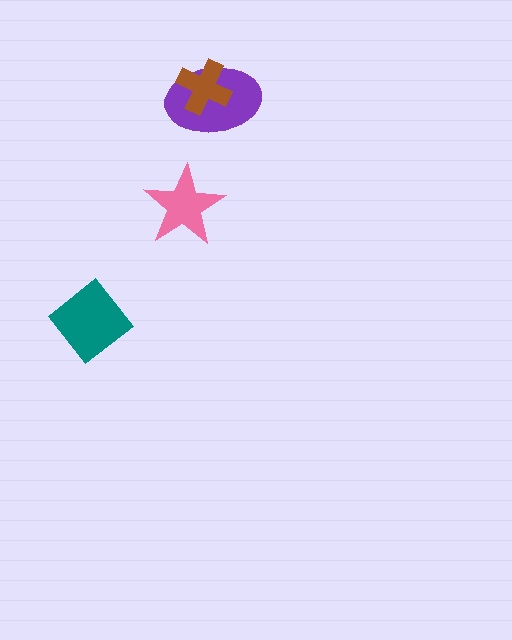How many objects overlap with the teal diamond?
0 objects overlap with the teal diamond.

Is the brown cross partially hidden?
No, no other shape covers it.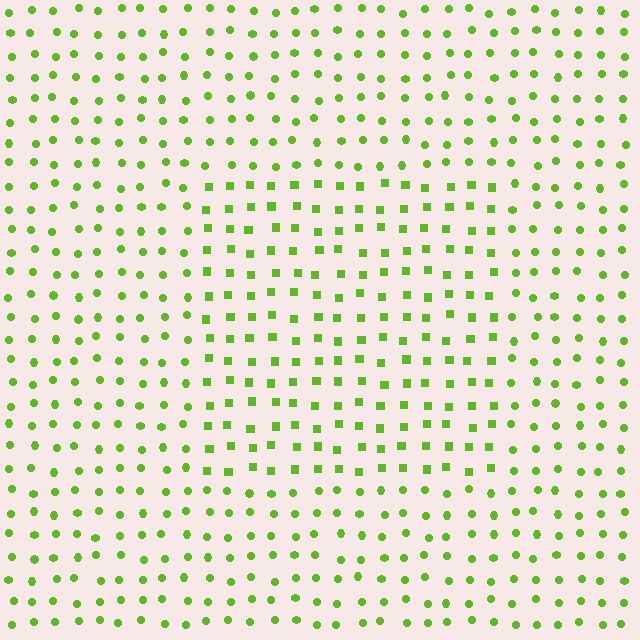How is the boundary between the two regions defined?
The boundary is defined by a change in element shape: squares inside vs. circles outside. All elements share the same color and spacing.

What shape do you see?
I see a rectangle.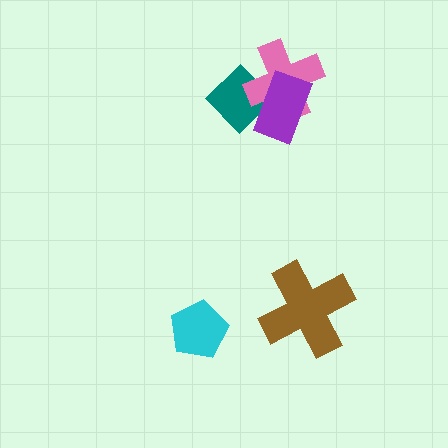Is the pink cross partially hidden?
Yes, it is partially covered by another shape.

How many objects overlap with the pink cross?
2 objects overlap with the pink cross.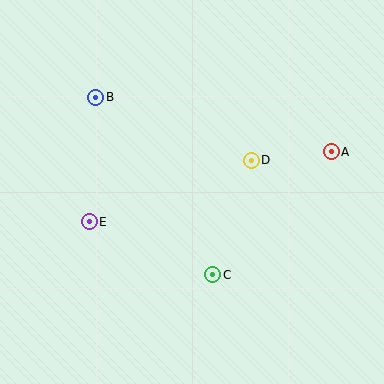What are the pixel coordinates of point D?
Point D is at (251, 160).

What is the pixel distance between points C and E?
The distance between C and E is 134 pixels.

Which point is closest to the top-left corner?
Point B is closest to the top-left corner.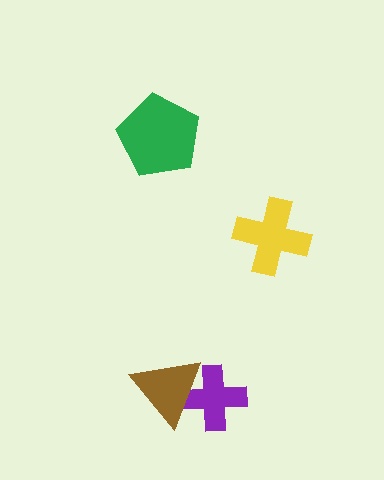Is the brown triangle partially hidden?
No, no other shape covers it.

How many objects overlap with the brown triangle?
1 object overlaps with the brown triangle.